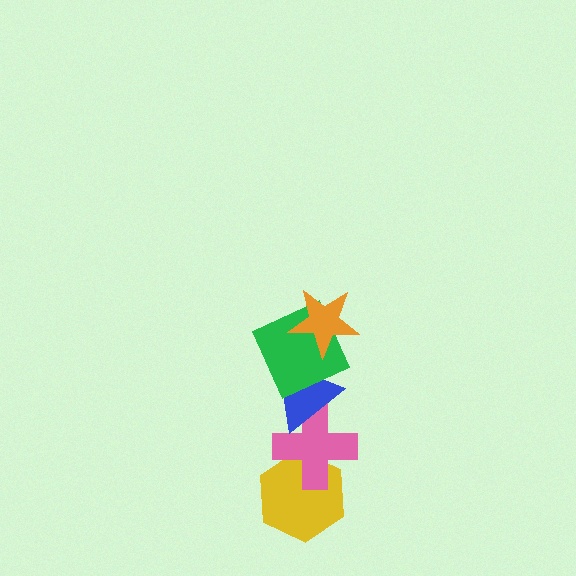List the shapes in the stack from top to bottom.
From top to bottom: the orange star, the green square, the blue triangle, the pink cross, the yellow hexagon.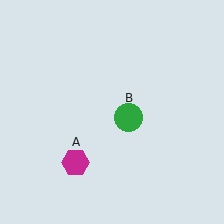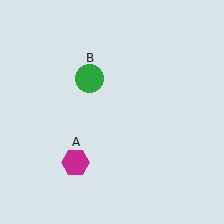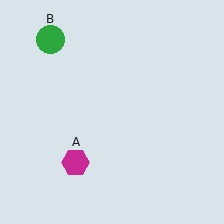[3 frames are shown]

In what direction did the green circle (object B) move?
The green circle (object B) moved up and to the left.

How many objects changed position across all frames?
1 object changed position: green circle (object B).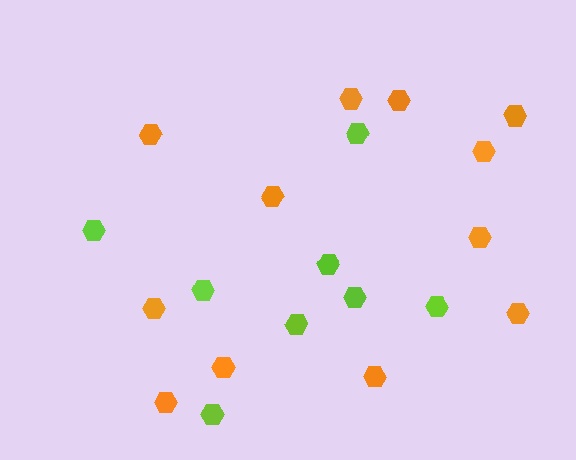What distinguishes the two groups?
There are 2 groups: one group of orange hexagons (12) and one group of lime hexagons (8).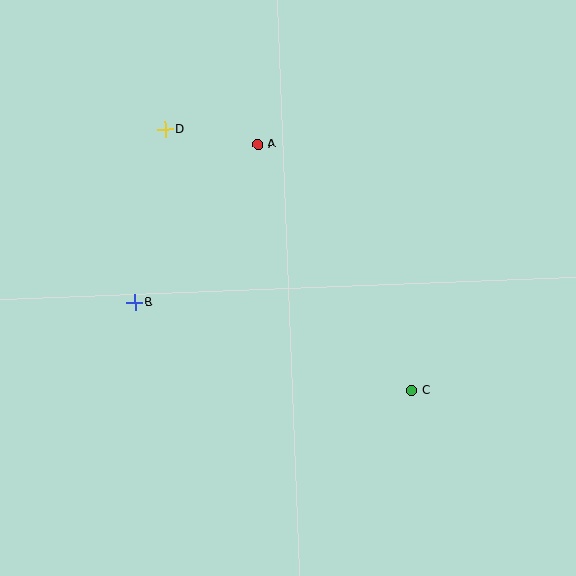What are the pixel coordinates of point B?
Point B is at (135, 303).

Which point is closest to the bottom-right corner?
Point C is closest to the bottom-right corner.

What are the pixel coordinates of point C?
Point C is at (412, 391).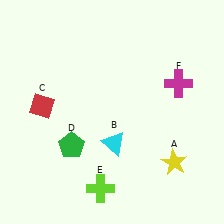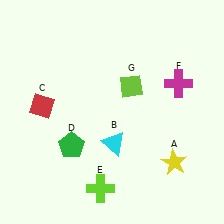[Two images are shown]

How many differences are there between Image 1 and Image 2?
There is 1 difference between the two images.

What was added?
A lime diamond (G) was added in Image 2.